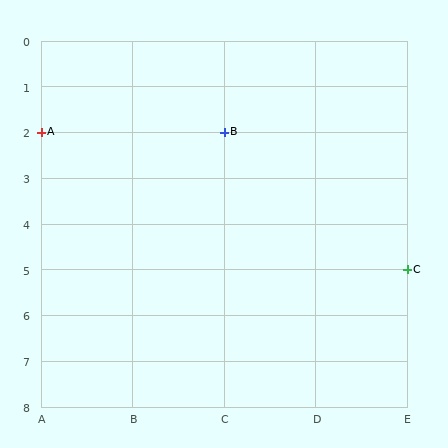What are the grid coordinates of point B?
Point B is at grid coordinates (C, 2).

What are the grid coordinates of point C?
Point C is at grid coordinates (E, 5).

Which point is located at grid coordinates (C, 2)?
Point B is at (C, 2).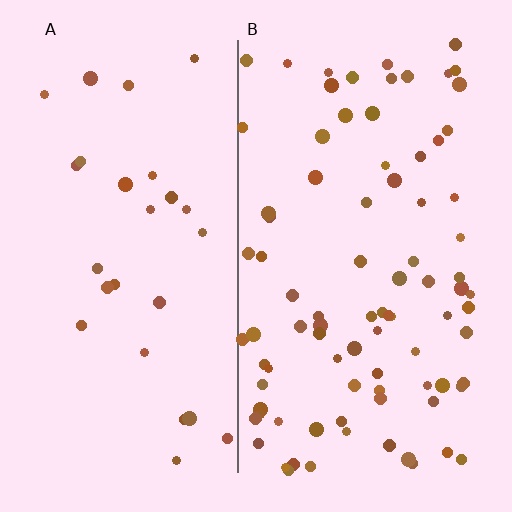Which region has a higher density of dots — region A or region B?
B (the right).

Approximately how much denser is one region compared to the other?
Approximately 3.2× — region B over region A.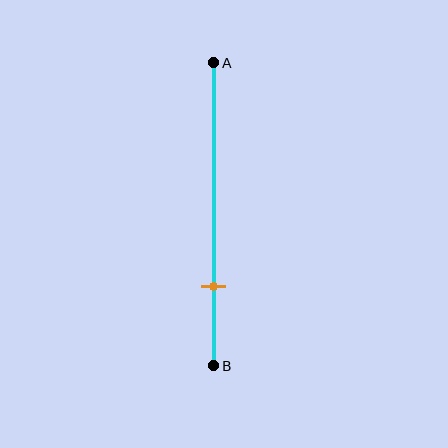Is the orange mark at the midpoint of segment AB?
No, the mark is at about 75% from A, not at the 50% midpoint.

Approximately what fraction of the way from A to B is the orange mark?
The orange mark is approximately 75% of the way from A to B.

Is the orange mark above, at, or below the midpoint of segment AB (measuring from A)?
The orange mark is below the midpoint of segment AB.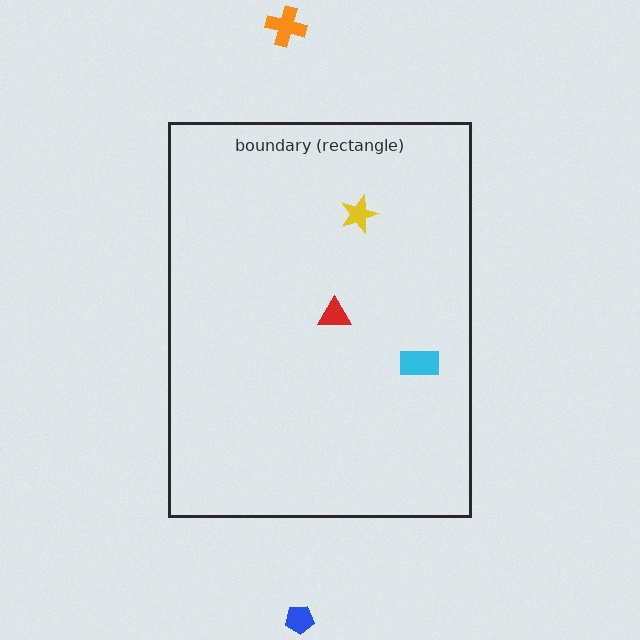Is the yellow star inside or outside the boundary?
Inside.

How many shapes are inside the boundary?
3 inside, 2 outside.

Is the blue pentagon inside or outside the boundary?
Outside.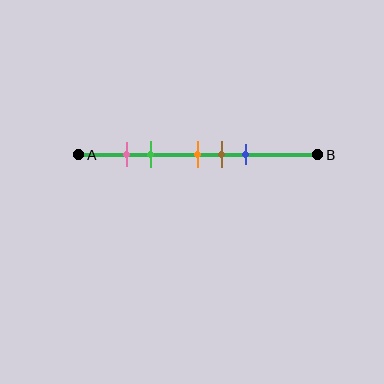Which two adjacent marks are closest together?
The pink and green marks are the closest adjacent pair.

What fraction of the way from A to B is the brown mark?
The brown mark is approximately 60% (0.6) of the way from A to B.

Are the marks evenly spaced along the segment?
No, the marks are not evenly spaced.